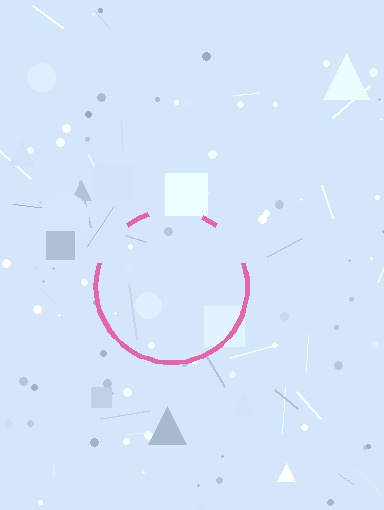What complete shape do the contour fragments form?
The contour fragments form a circle.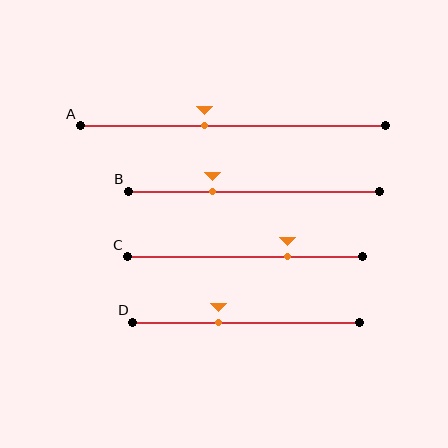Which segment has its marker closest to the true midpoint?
Segment A has its marker closest to the true midpoint.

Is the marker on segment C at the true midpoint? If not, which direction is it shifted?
No, the marker on segment C is shifted to the right by about 18% of the segment length.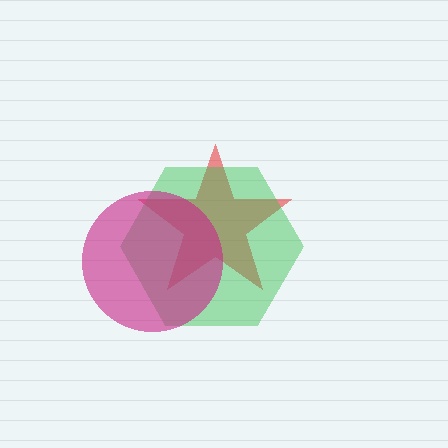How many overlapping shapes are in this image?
There are 3 overlapping shapes in the image.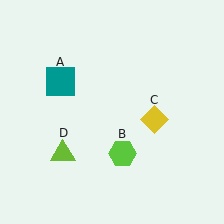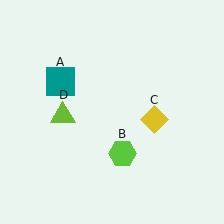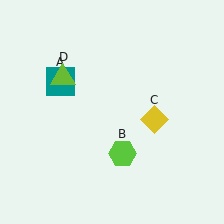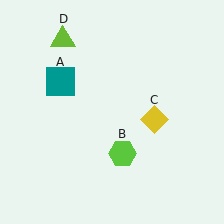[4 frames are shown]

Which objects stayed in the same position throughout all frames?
Teal square (object A) and lime hexagon (object B) and yellow diamond (object C) remained stationary.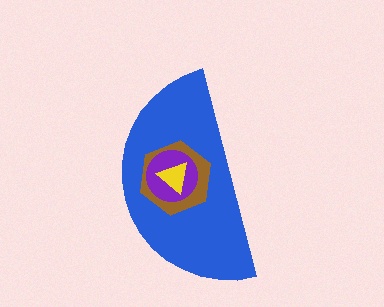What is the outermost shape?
The blue semicircle.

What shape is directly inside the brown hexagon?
The purple circle.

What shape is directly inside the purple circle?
The yellow triangle.